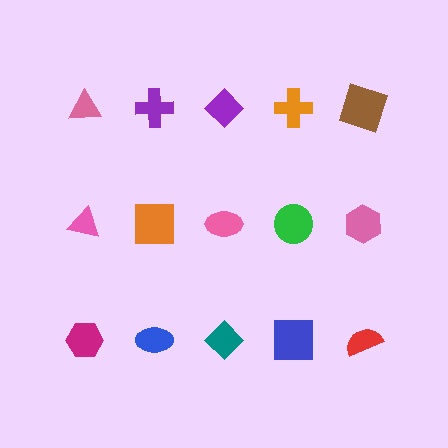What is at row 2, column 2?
An orange square.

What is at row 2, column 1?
A pink triangle.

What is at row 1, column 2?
A purple cross.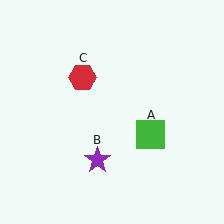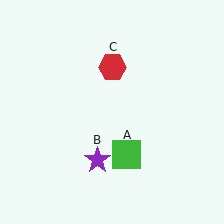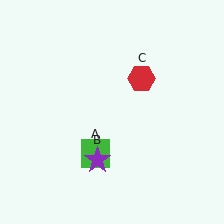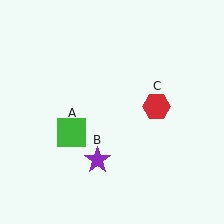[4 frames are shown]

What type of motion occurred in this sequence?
The green square (object A), red hexagon (object C) rotated clockwise around the center of the scene.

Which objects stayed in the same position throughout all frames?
Purple star (object B) remained stationary.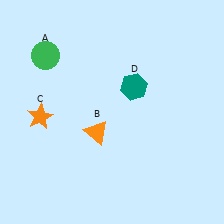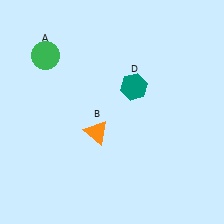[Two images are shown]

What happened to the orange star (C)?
The orange star (C) was removed in Image 2. It was in the bottom-left area of Image 1.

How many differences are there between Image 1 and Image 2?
There is 1 difference between the two images.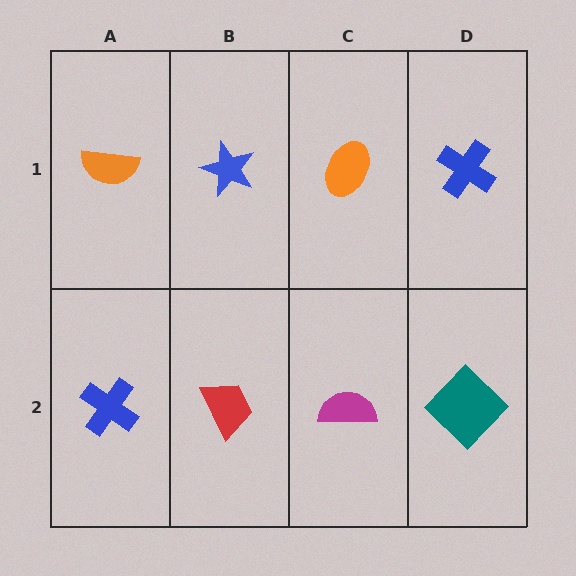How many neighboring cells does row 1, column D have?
2.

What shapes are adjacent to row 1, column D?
A teal diamond (row 2, column D), an orange ellipse (row 1, column C).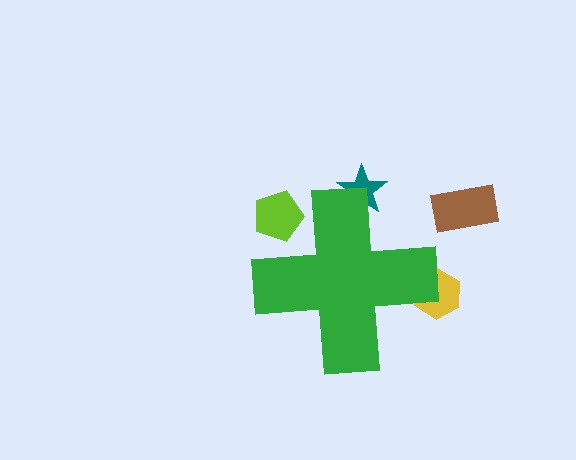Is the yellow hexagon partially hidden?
Yes, the yellow hexagon is partially hidden behind the green cross.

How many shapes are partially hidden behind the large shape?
3 shapes are partially hidden.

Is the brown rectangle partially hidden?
No, the brown rectangle is fully visible.